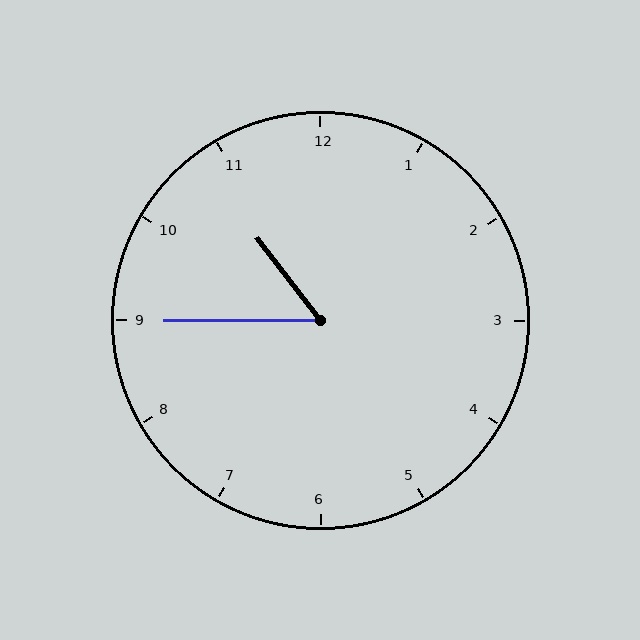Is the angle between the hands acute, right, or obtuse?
It is acute.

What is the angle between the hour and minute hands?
Approximately 52 degrees.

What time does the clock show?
10:45.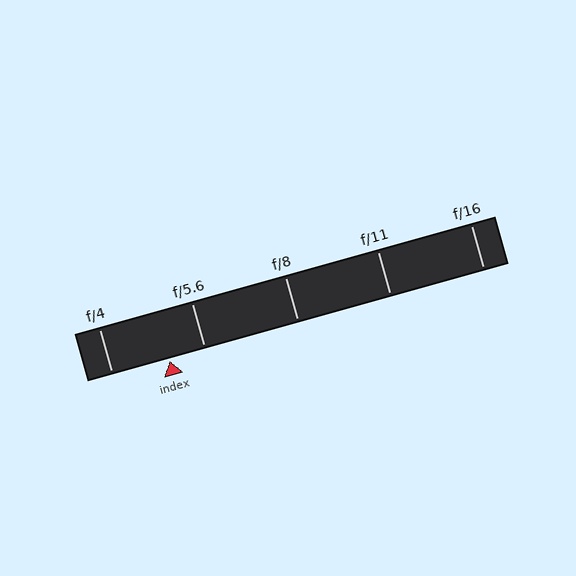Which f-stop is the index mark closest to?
The index mark is closest to f/5.6.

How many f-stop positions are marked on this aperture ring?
There are 5 f-stop positions marked.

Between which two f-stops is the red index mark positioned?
The index mark is between f/4 and f/5.6.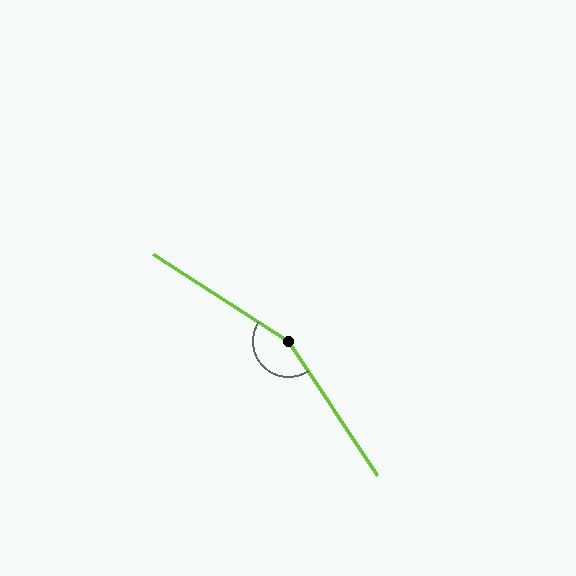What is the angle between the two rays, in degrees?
Approximately 157 degrees.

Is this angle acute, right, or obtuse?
It is obtuse.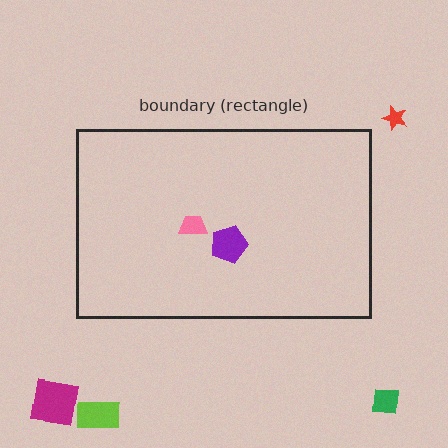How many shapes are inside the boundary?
2 inside, 4 outside.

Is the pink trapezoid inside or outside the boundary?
Inside.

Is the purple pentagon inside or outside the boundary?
Inside.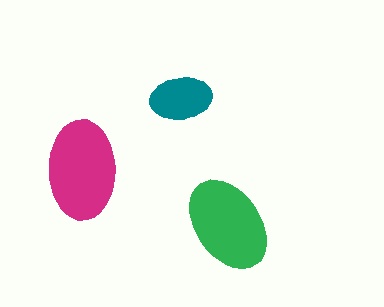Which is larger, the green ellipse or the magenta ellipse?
The magenta one.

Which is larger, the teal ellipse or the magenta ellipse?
The magenta one.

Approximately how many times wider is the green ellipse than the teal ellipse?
About 1.5 times wider.